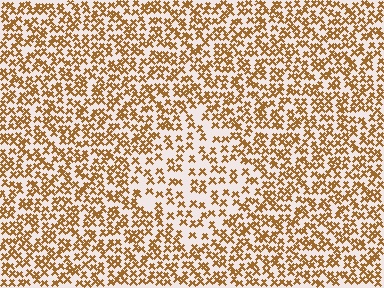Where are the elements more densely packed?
The elements are more densely packed outside the diamond boundary.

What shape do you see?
I see a diamond.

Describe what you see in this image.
The image contains small brown elements arranged at two different densities. A diamond-shaped region is visible where the elements are less densely packed than the surrounding area.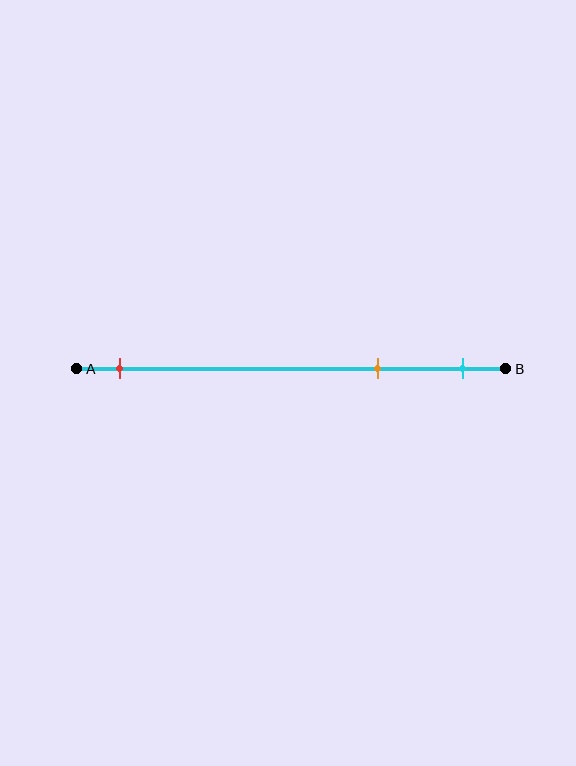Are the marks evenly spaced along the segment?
No, the marks are not evenly spaced.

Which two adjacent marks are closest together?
The orange and cyan marks are the closest adjacent pair.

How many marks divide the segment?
There are 3 marks dividing the segment.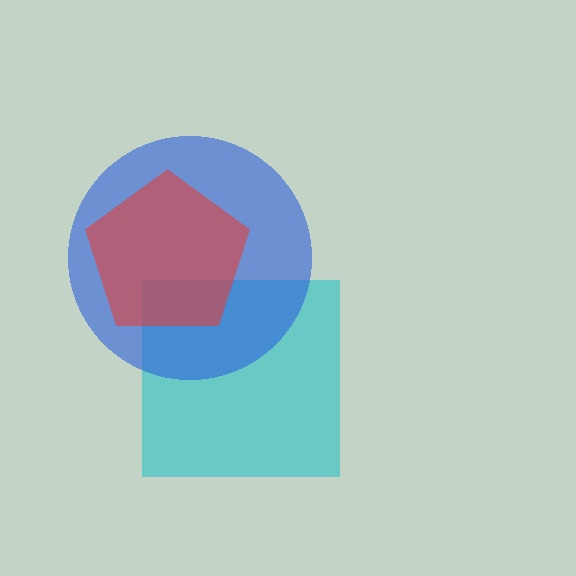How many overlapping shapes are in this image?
There are 3 overlapping shapes in the image.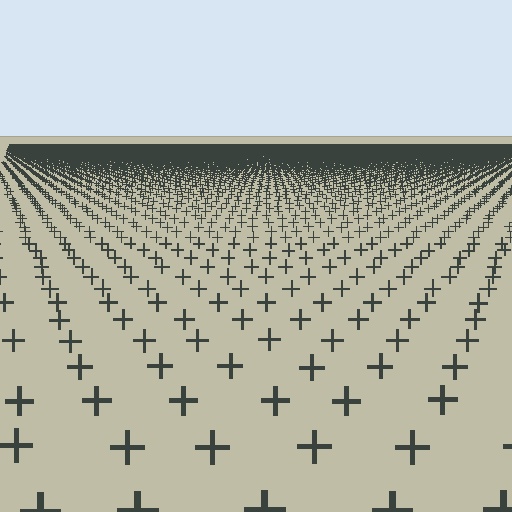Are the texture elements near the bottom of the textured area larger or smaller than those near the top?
Larger. Near the bottom, elements are closer to the viewer and appear at a bigger on-screen size.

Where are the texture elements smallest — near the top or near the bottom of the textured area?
Near the top.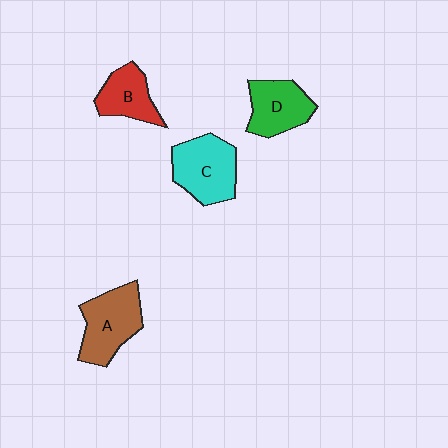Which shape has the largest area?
Shape C (cyan).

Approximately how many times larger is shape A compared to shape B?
Approximately 1.4 times.